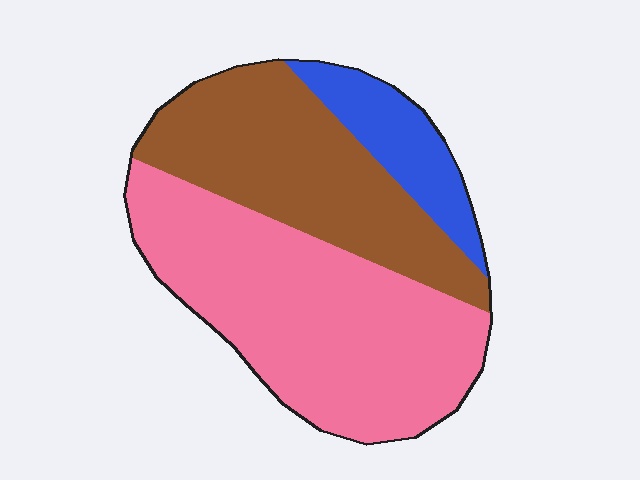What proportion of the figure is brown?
Brown takes up between a third and a half of the figure.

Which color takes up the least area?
Blue, at roughly 15%.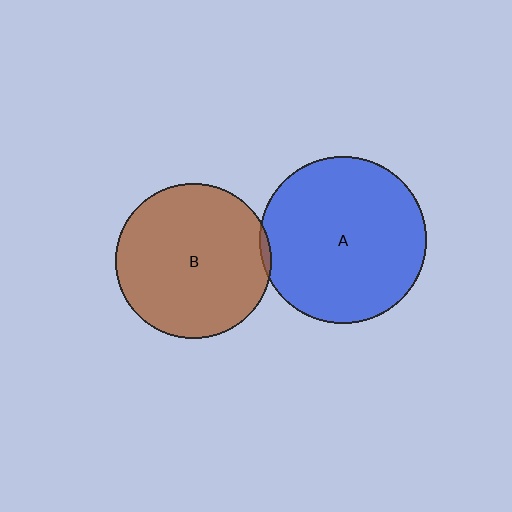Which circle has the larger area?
Circle A (blue).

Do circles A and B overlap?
Yes.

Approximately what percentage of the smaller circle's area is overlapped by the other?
Approximately 5%.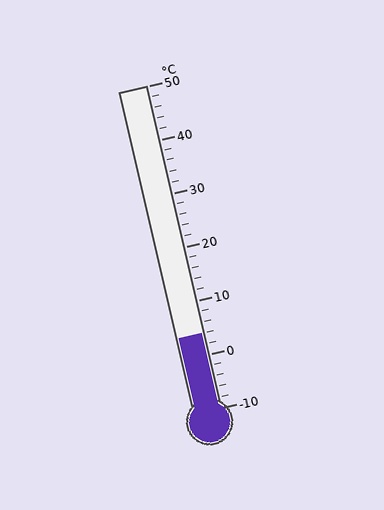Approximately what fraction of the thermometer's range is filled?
The thermometer is filled to approximately 25% of its range.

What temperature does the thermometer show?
The thermometer shows approximately 4°C.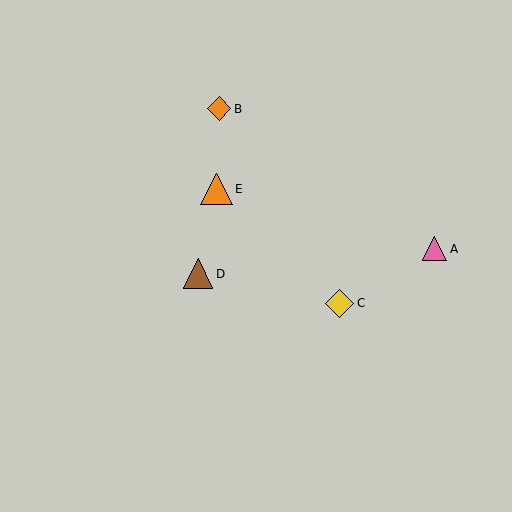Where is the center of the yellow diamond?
The center of the yellow diamond is at (340, 303).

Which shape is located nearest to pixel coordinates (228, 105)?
The orange diamond (labeled B) at (219, 109) is nearest to that location.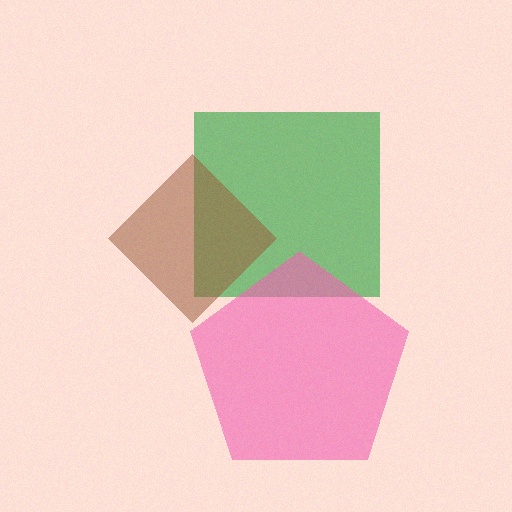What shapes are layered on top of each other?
The layered shapes are: a green square, a pink pentagon, a brown diamond.